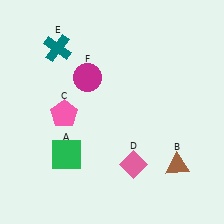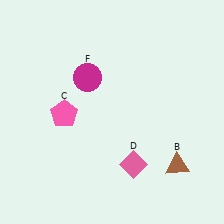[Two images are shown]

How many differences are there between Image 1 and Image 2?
There are 2 differences between the two images.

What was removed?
The teal cross (E), the green square (A) were removed in Image 2.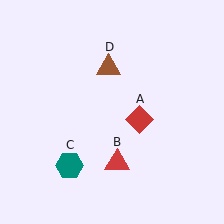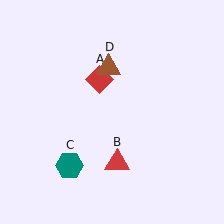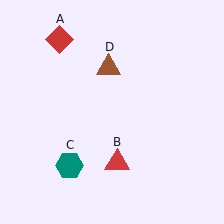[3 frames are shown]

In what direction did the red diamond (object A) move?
The red diamond (object A) moved up and to the left.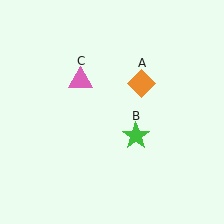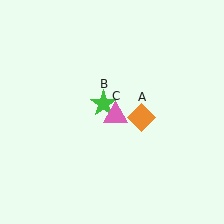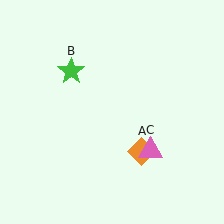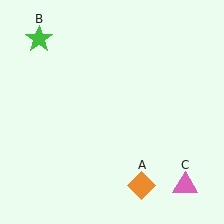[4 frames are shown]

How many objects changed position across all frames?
3 objects changed position: orange diamond (object A), green star (object B), pink triangle (object C).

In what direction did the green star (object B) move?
The green star (object B) moved up and to the left.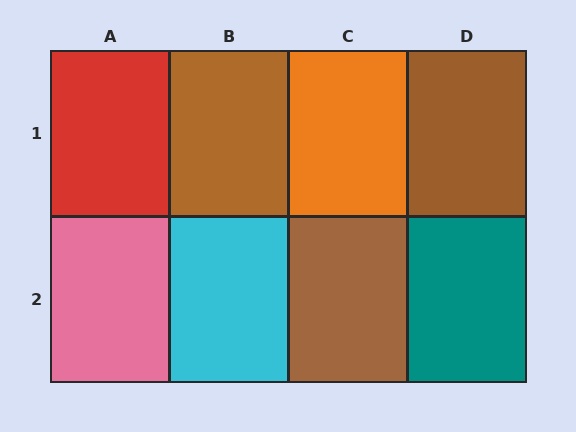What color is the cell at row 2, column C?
Brown.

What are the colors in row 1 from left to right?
Red, brown, orange, brown.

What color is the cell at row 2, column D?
Teal.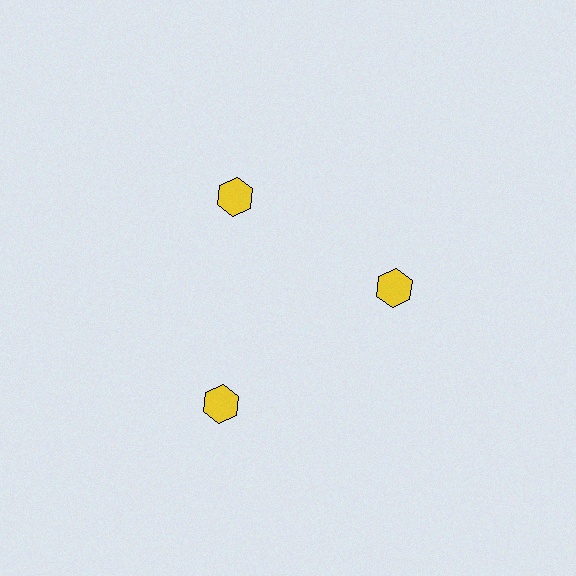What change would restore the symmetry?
The symmetry would be restored by moving it inward, back onto the ring so that all 3 hexagons sit at equal angles and equal distance from the center.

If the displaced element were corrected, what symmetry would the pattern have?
It would have 3-fold rotational symmetry — the pattern would map onto itself every 120 degrees.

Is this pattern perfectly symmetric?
No. The 3 yellow hexagons are arranged in a ring, but one element near the 7 o'clock position is pushed outward from the center, breaking the 3-fold rotational symmetry.